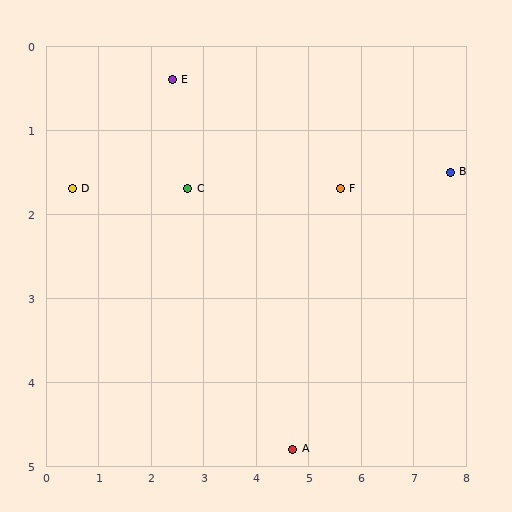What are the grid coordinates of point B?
Point B is at approximately (7.7, 1.5).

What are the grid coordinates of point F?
Point F is at approximately (5.6, 1.7).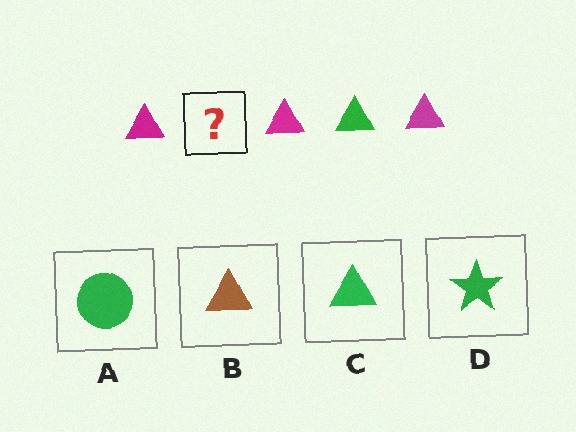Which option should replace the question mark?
Option C.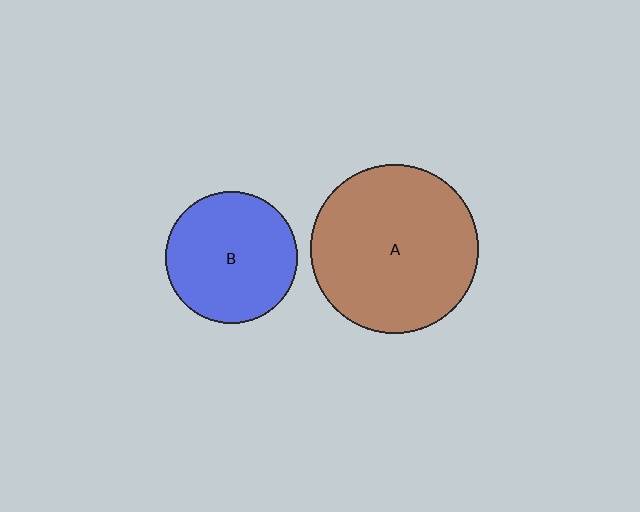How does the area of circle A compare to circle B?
Approximately 1.6 times.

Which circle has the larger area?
Circle A (brown).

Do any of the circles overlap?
No, none of the circles overlap.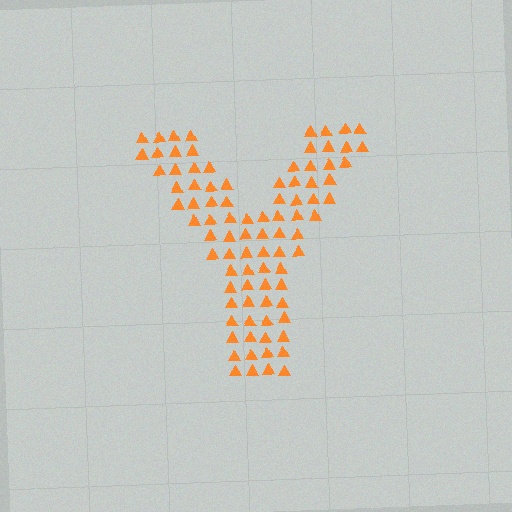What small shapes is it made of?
It is made of small triangles.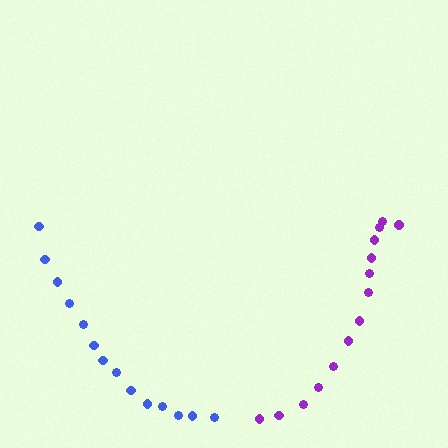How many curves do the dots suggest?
There are 2 distinct paths.